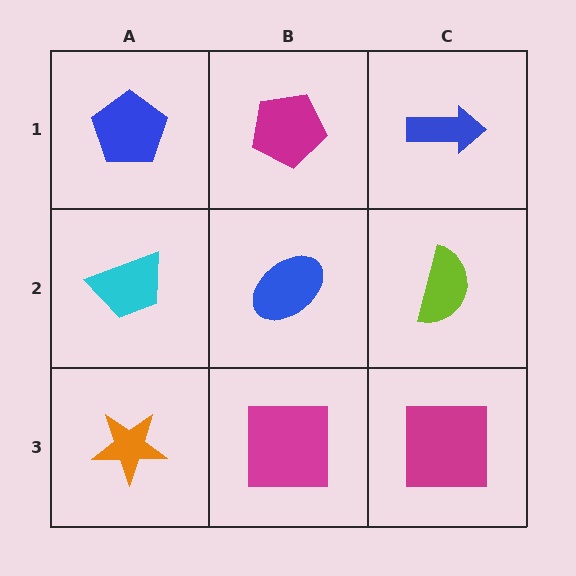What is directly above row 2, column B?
A magenta pentagon.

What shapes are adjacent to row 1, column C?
A lime semicircle (row 2, column C), a magenta pentagon (row 1, column B).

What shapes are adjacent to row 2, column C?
A blue arrow (row 1, column C), a magenta square (row 3, column C), a blue ellipse (row 2, column B).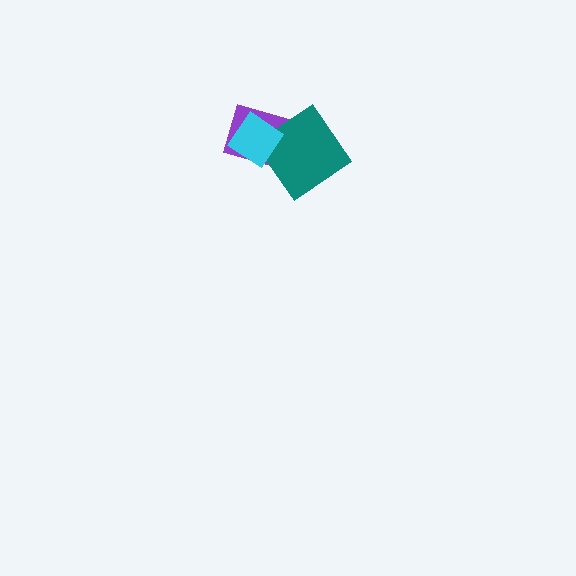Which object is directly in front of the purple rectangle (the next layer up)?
The teal diamond is directly in front of the purple rectangle.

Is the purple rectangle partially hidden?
Yes, it is partially covered by another shape.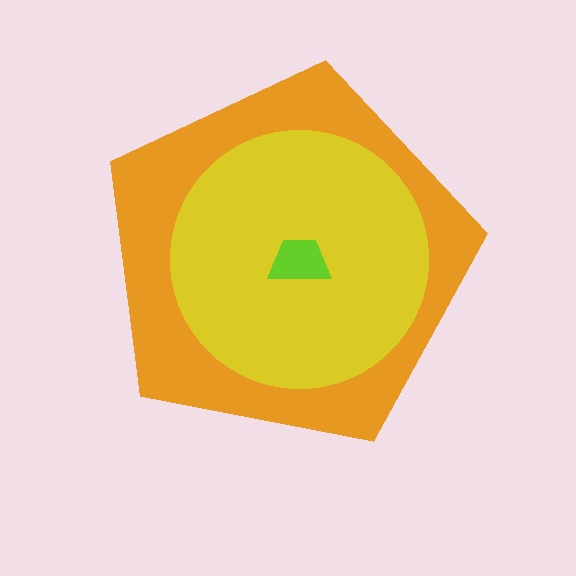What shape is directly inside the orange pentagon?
The yellow circle.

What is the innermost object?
The lime trapezoid.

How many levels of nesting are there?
3.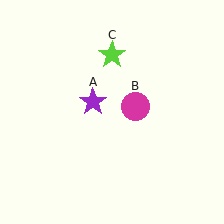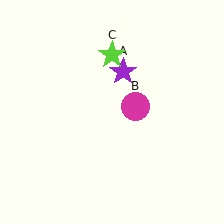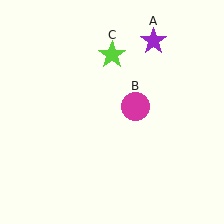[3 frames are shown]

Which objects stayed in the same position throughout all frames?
Magenta circle (object B) and lime star (object C) remained stationary.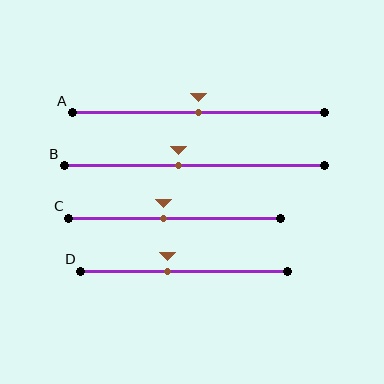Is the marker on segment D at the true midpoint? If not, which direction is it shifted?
No, the marker on segment D is shifted to the left by about 8% of the segment length.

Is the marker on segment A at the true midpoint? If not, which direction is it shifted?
Yes, the marker on segment A is at the true midpoint.